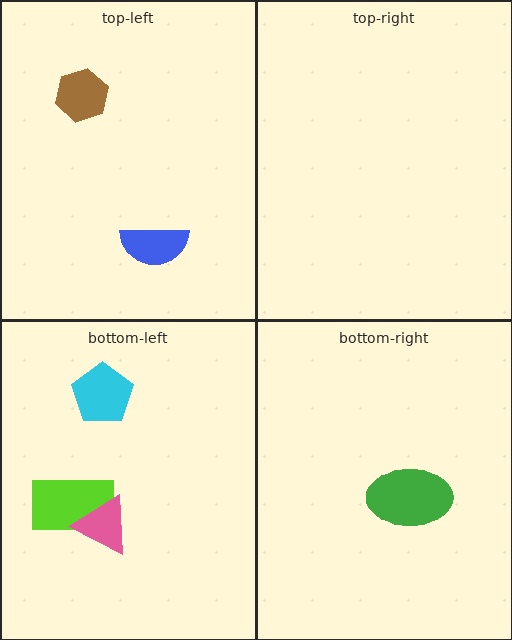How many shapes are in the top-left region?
2.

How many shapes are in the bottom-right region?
1.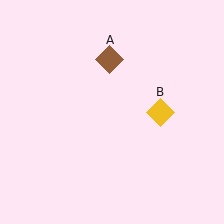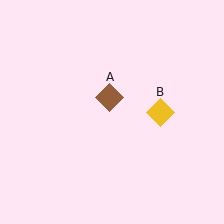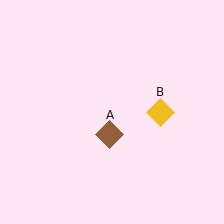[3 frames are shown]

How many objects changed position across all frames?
1 object changed position: brown diamond (object A).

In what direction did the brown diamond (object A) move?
The brown diamond (object A) moved down.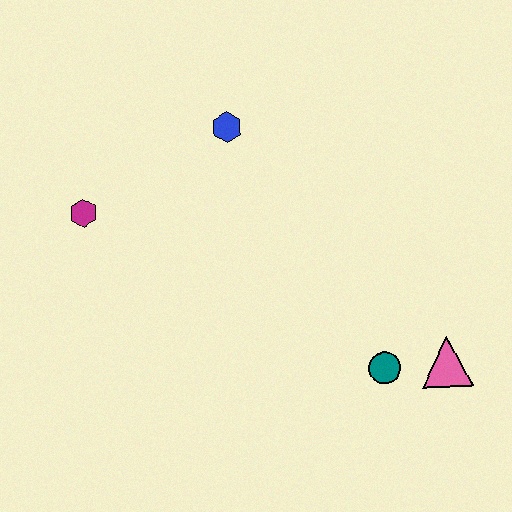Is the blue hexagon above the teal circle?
Yes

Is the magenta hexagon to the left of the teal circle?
Yes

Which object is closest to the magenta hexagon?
The blue hexagon is closest to the magenta hexagon.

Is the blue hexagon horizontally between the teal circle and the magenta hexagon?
Yes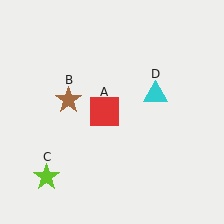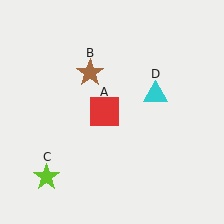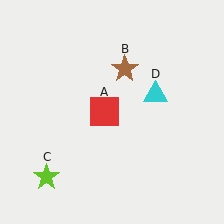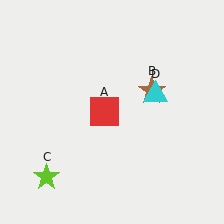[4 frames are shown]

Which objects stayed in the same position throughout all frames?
Red square (object A) and lime star (object C) and cyan triangle (object D) remained stationary.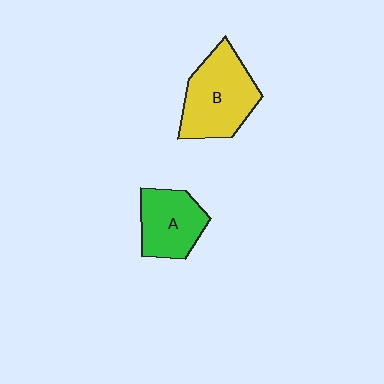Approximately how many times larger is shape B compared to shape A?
Approximately 1.4 times.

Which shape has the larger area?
Shape B (yellow).